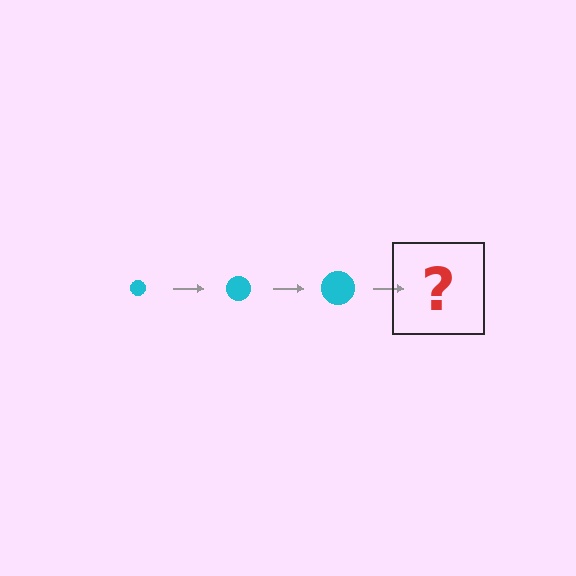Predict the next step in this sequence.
The next step is a cyan circle, larger than the previous one.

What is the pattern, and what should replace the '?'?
The pattern is that the circle gets progressively larger each step. The '?' should be a cyan circle, larger than the previous one.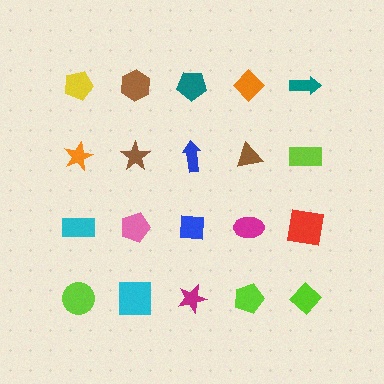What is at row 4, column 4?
A lime pentagon.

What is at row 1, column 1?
A yellow pentagon.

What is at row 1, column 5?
A teal arrow.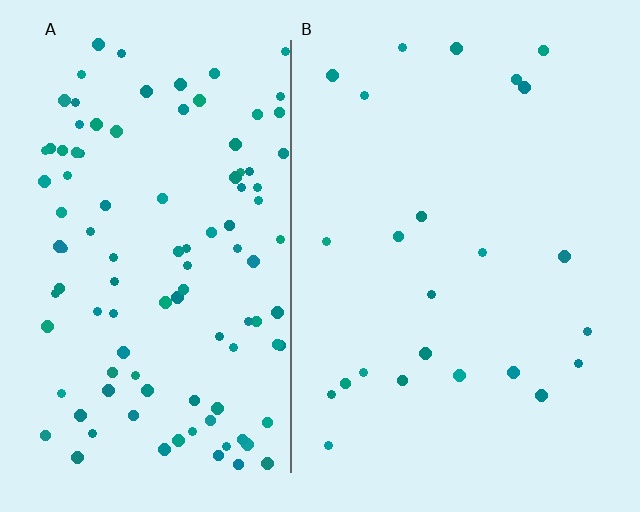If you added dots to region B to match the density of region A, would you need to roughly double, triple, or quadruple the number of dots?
Approximately quadruple.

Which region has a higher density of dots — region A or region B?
A (the left).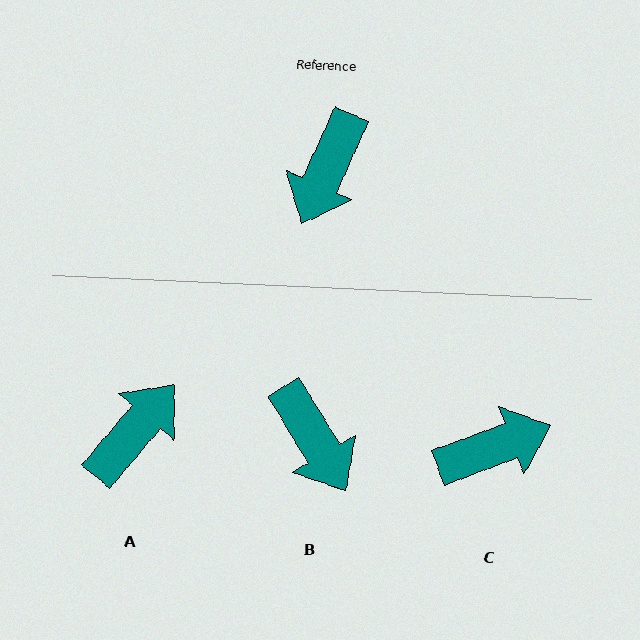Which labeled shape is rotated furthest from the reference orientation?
A, about 164 degrees away.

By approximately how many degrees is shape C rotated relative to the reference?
Approximately 135 degrees counter-clockwise.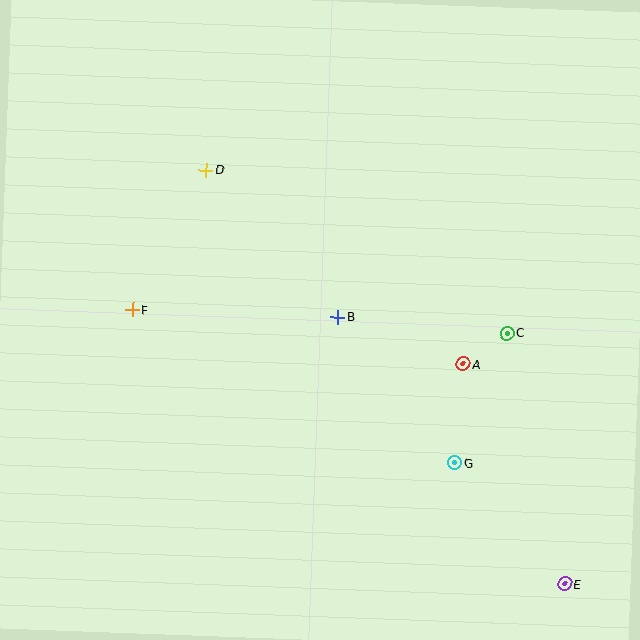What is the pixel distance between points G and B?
The distance between G and B is 187 pixels.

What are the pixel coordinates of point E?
Point E is at (565, 584).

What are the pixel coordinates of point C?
Point C is at (507, 333).